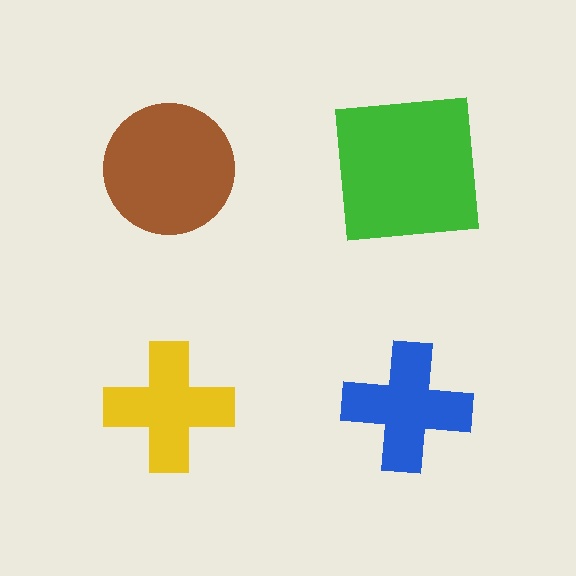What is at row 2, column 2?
A blue cross.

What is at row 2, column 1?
A yellow cross.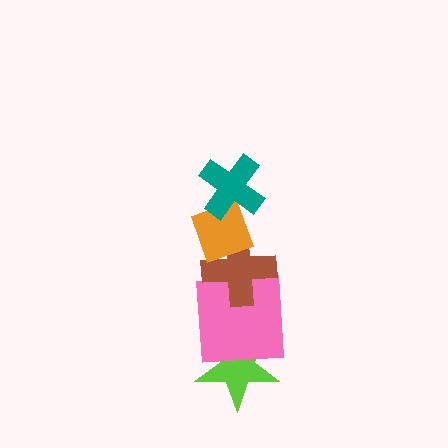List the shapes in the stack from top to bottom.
From top to bottom: the teal cross, the orange diamond, the brown cross, the pink square, the lime star.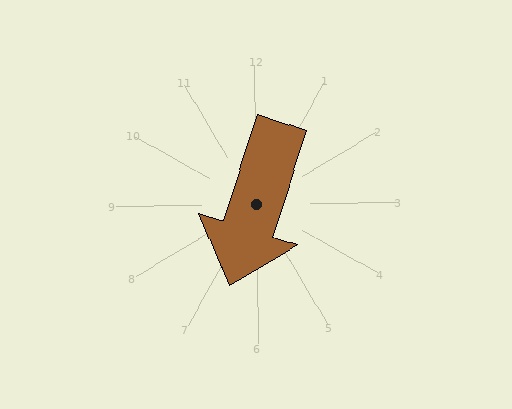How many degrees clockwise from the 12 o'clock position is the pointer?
Approximately 199 degrees.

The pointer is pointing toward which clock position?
Roughly 7 o'clock.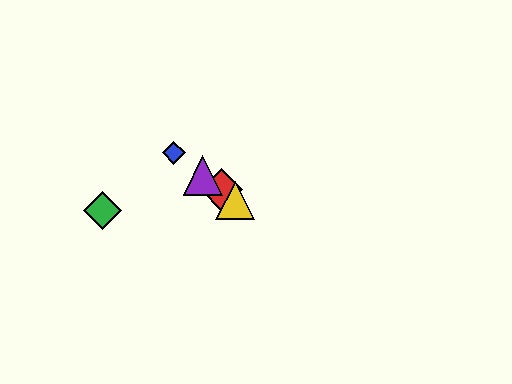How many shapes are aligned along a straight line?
4 shapes (the red diamond, the blue diamond, the yellow triangle, the purple triangle) are aligned along a straight line.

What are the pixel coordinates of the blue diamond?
The blue diamond is at (174, 153).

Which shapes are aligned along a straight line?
The red diamond, the blue diamond, the yellow triangle, the purple triangle are aligned along a straight line.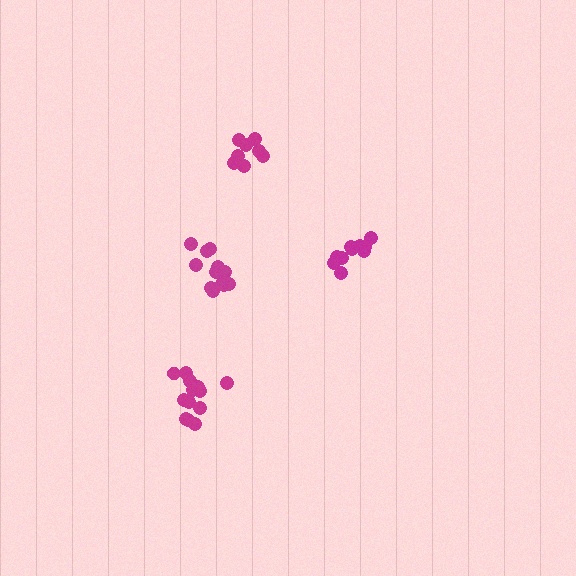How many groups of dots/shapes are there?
There are 4 groups.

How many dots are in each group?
Group 1: 12 dots, Group 2: 13 dots, Group 3: 8 dots, Group 4: 10 dots (43 total).